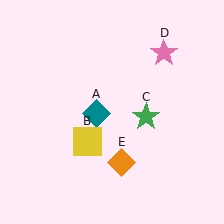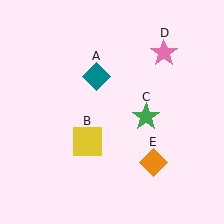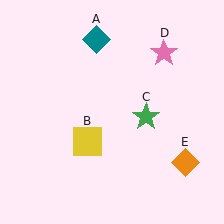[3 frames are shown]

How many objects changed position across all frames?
2 objects changed position: teal diamond (object A), orange diamond (object E).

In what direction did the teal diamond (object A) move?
The teal diamond (object A) moved up.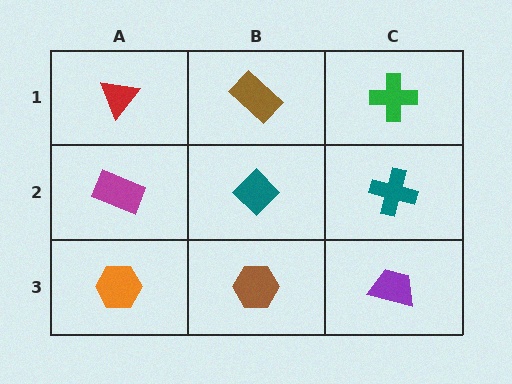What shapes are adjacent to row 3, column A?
A magenta rectangle (row 2, column A), a brown hexagon (row 3, column B).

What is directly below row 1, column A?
A magenta rectangle.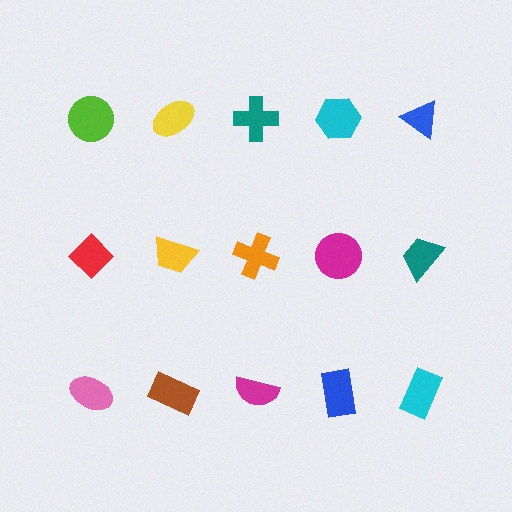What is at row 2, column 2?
A yellow trapezoid.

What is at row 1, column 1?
A lime circle.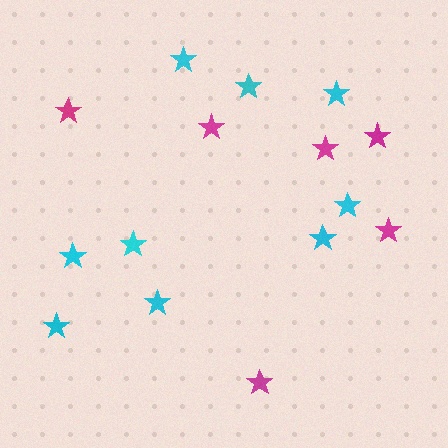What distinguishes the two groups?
There are 2 groups: one group of cyan stars (9) and one group of magenta stars (6).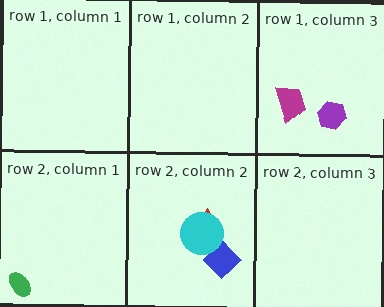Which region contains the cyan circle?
The row 2, column 2 region.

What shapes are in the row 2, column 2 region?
The blue diamond, the red triangle, the cyan circle.